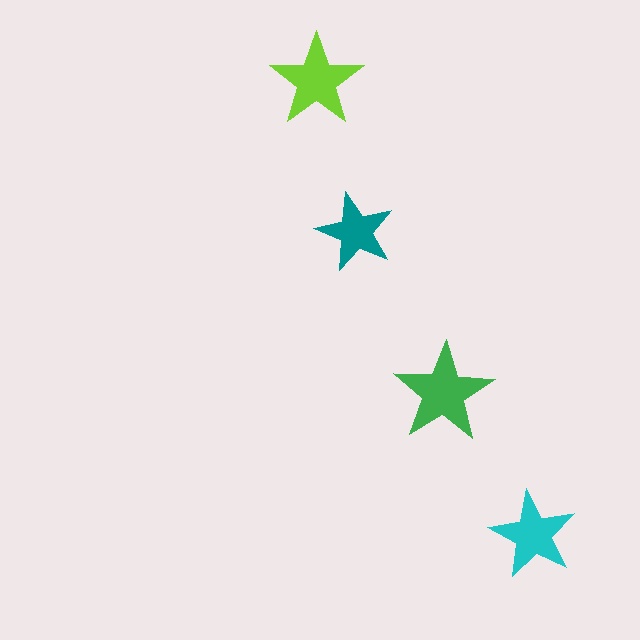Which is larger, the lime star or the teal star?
The lime one.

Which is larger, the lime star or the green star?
The green one.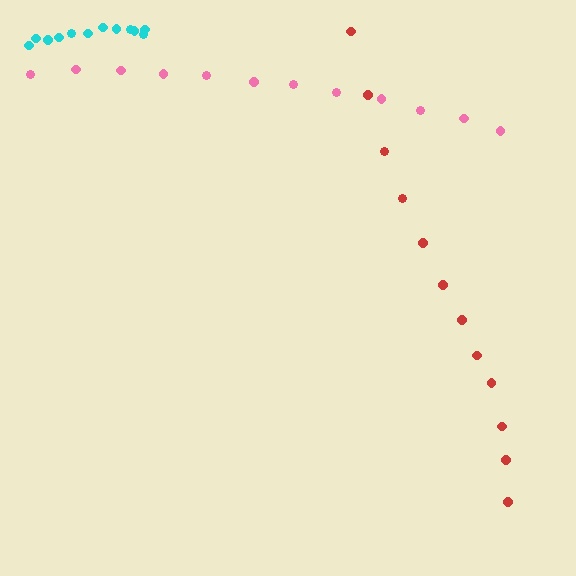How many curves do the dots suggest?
There are 3 distinct paths.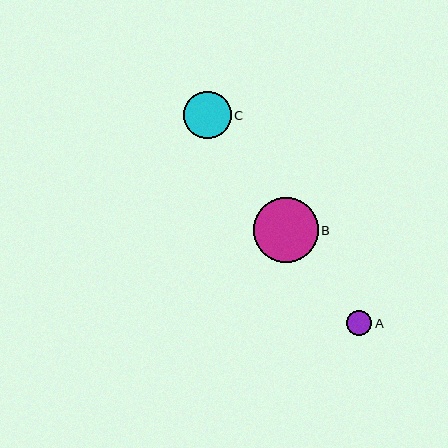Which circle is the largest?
Circle B is the largest with a size of approximately 65 pixels.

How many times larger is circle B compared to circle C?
Circle B is approximately 1.4 times the size of circle C.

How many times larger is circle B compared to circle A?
Circle B is approximately 2.5 times the size of circle A.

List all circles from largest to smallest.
From largest to smallest: B, C, A.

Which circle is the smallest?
Circle A is the smallest with a size of approximately 25 pixels.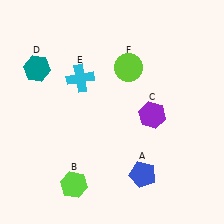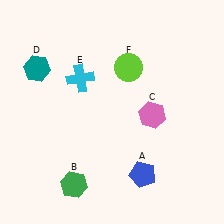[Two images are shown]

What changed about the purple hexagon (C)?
In Image 1, C is purple. In Image 2, it changed to pink.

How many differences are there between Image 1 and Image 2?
There are 2 differences between the two images.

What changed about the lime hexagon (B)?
In Image 1, B is lime. In Image 2, it changed to green.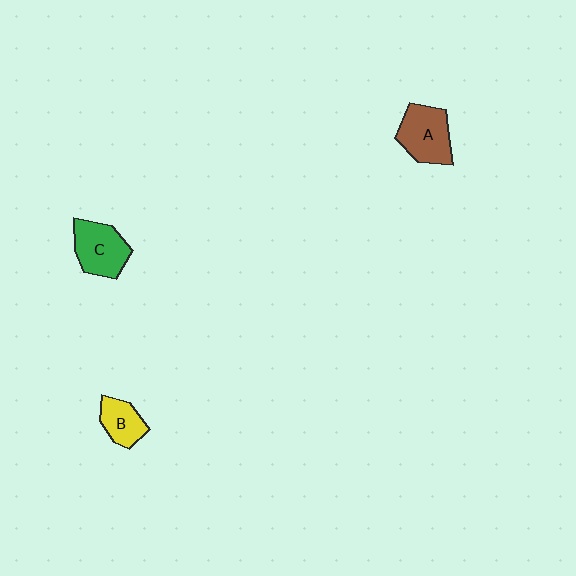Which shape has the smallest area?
Shape B (yellow).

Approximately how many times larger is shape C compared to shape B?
Approximately 1.5 times.